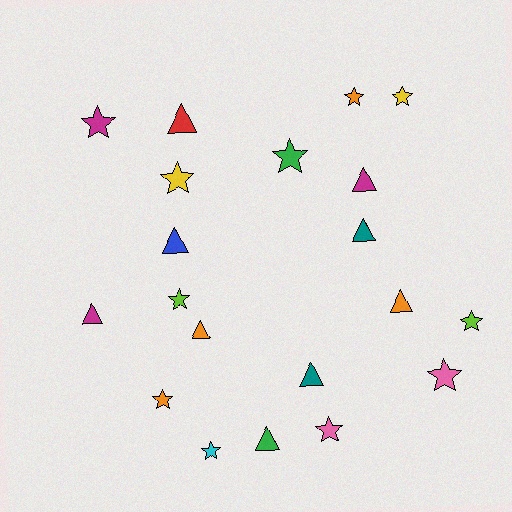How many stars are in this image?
There are 11 stars.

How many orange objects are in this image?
There are 4 orange objects.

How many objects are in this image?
There are 20 objects.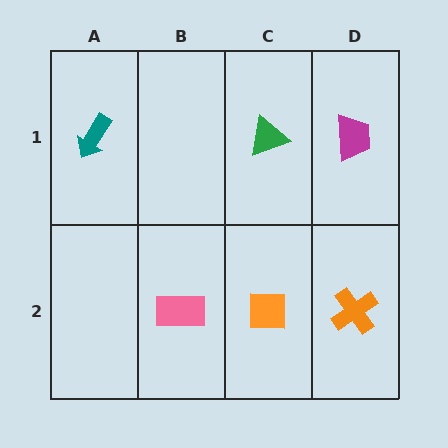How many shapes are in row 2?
3 shapes.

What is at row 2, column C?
An orange square.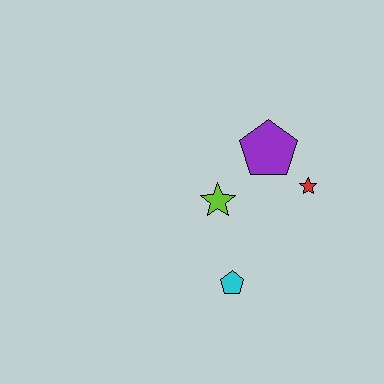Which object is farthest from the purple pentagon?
The cyan pentagon is farthest from the purple pentagon.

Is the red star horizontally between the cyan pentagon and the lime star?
No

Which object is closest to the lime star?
The purple pentagon is closest to the lime star.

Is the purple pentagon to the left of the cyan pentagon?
No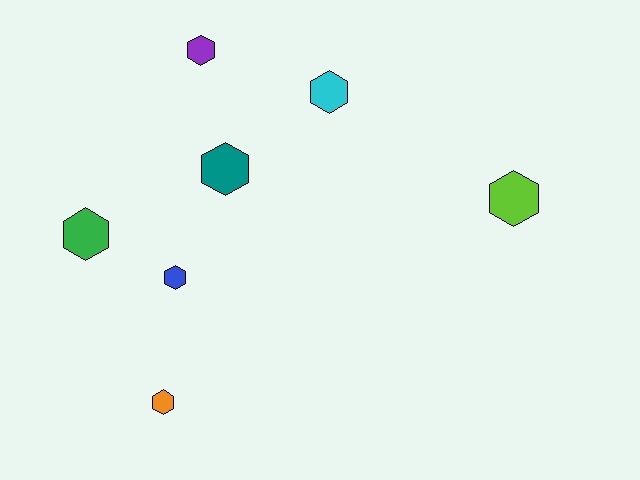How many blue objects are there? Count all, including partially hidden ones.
There is 1 blue object.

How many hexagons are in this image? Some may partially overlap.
There are 7 hexagons.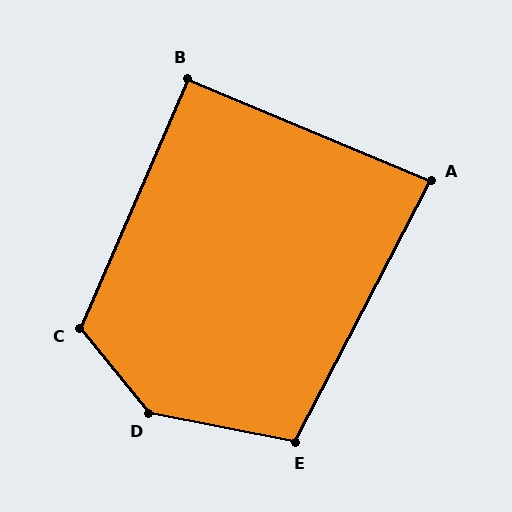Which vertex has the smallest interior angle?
A, at approximately 85 degrees.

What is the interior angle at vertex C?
Approximately 118 degrees (obtuse).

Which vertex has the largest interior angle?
D, at approximately 140 degrees.